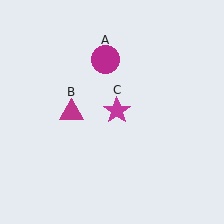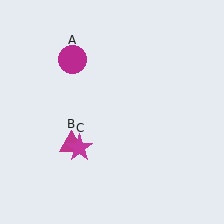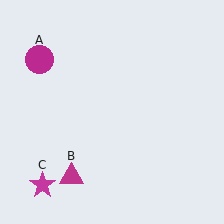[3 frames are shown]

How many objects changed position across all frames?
3 objects changed position: magenta circle (object A), magenta triangle (object B), magenta star (object C).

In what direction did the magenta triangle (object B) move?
The magenta triangle (object B) moved down.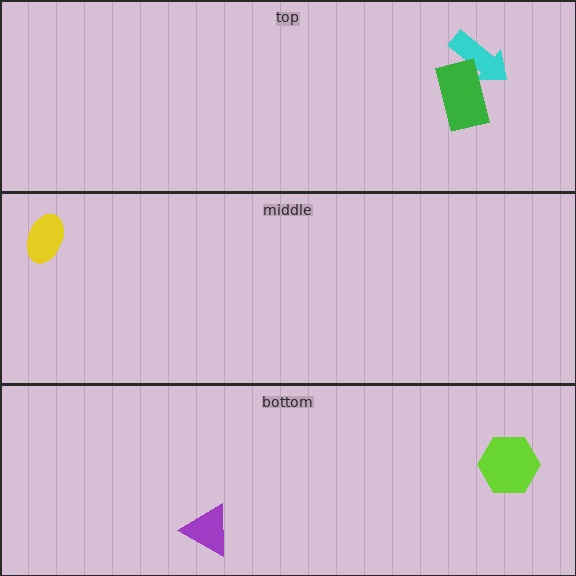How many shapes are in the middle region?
1.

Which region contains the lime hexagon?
The bottom region.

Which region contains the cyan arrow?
The top region.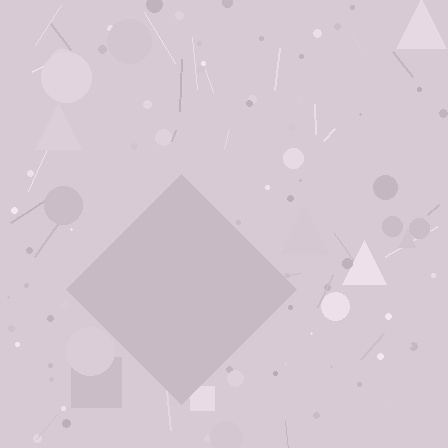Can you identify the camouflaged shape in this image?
The camouflaged shape is a diamond.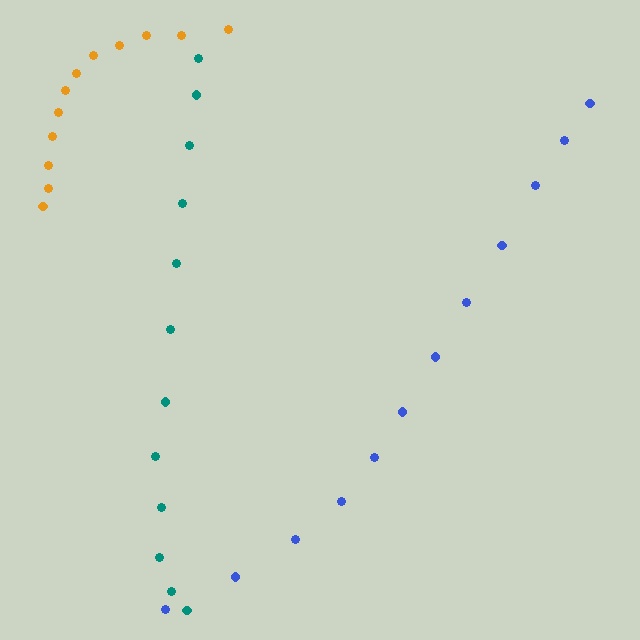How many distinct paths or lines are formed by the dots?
There are 3 distinct paths.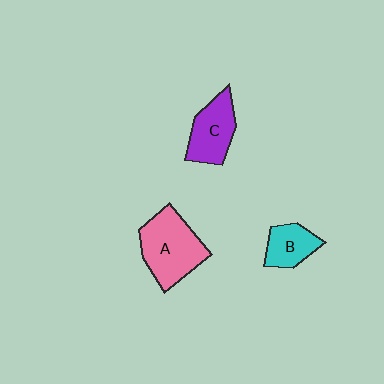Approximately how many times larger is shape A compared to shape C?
Approximately 1.4 times.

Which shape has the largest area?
Shape A (pink).